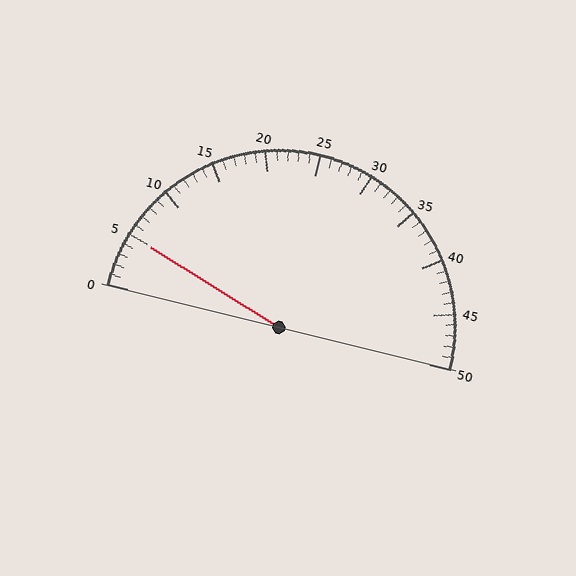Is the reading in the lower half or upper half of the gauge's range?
The reading is in the lower half of the range (0 to 50).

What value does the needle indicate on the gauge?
The needle indicates approximately 5.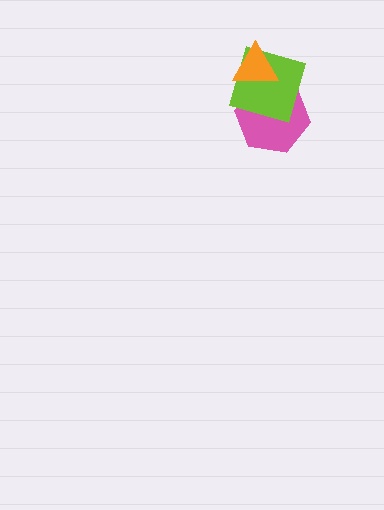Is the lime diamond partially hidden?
Yes, it is partially covered by another shape.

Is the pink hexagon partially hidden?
Yes, it is partially covered by another shape.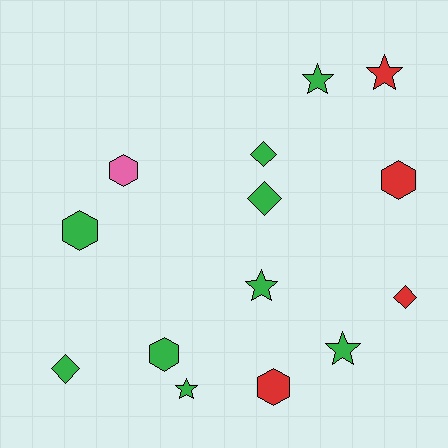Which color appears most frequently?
Green, with 9 objects.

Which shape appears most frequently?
Star, with 5 objects.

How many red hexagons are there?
There are 2 red hexagons.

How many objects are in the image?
There are 14 objects.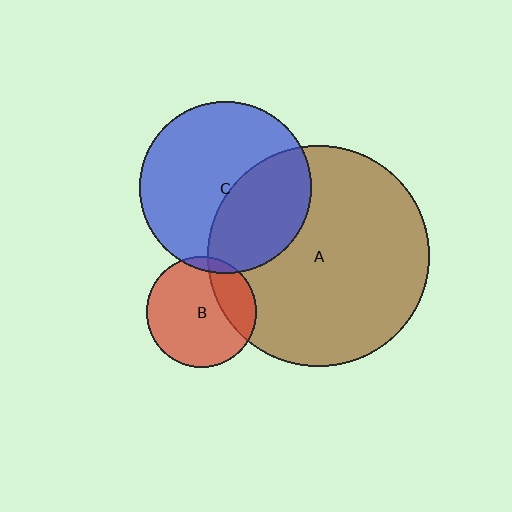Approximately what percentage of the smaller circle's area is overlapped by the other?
Approximately 40%.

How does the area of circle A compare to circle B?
Approximately 4.0 times.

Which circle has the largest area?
Circle A (brown).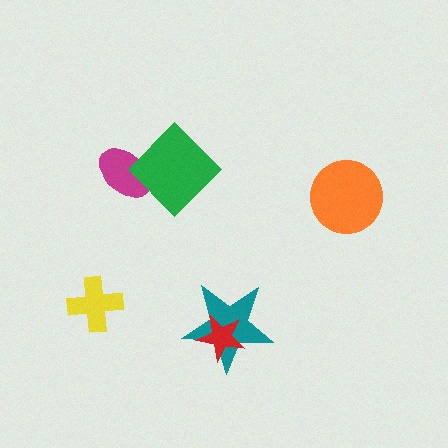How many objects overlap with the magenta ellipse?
1 object overlaps with the magenta ellipse.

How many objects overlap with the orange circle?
0 objects overlap with the orange circle.